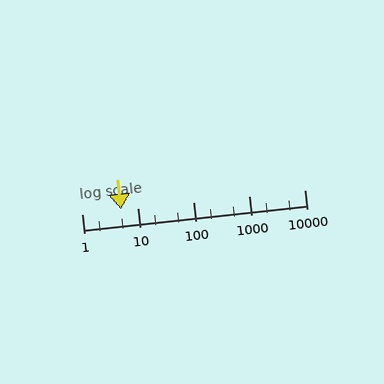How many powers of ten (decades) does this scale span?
The scale spans 4 decades, from 1 to 10000.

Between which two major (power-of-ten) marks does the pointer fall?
The pointer is between 1 and 10.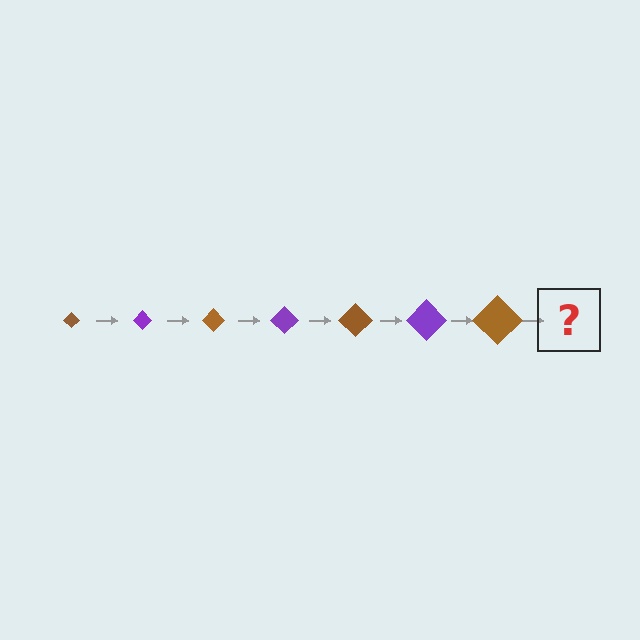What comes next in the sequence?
The next element should be a purple diamond, larger than the previous one.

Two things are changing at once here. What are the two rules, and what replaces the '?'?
The two rules are that the diamond grows larger each step and the color cycles through brown and purple. The '?' should be a purple diamond, larger than the previous one.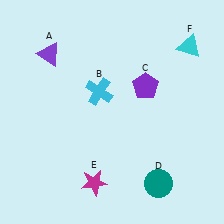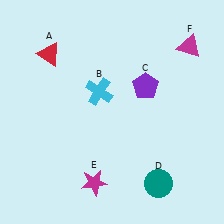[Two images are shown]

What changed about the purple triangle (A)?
In Image 1, A is purple. In Image 2, it changed to red.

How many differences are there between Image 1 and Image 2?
There are 2 differences between the two images.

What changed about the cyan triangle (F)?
In Image 1, F is cyan. In Image 2, it changed to magenta.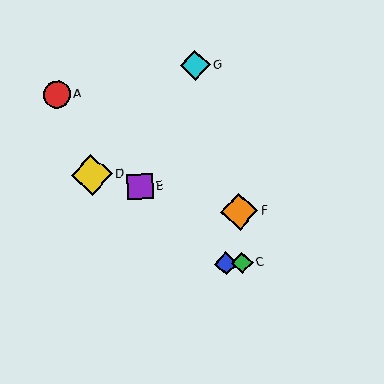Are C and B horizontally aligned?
Yes, both are at y≈263.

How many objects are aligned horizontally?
2 objects (B, C) are aligned horizontally.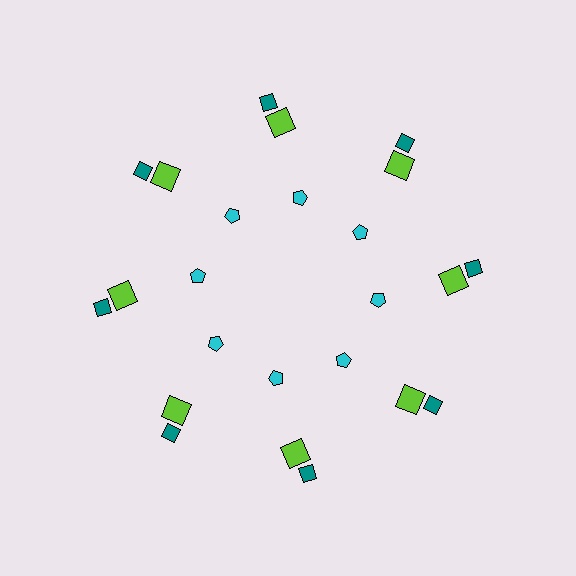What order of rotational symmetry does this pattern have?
This pattern has 8-fold rotational symmetry.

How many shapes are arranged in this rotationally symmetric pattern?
There are 24 shapes, arranged in 8 groups of 3.